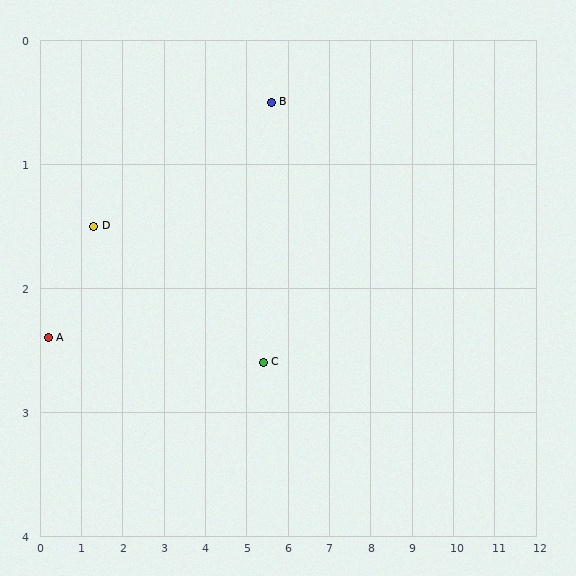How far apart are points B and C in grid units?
Points B and C are about 2.1 grid units apart.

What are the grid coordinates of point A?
Point A is at approximately (0.2, 2.4).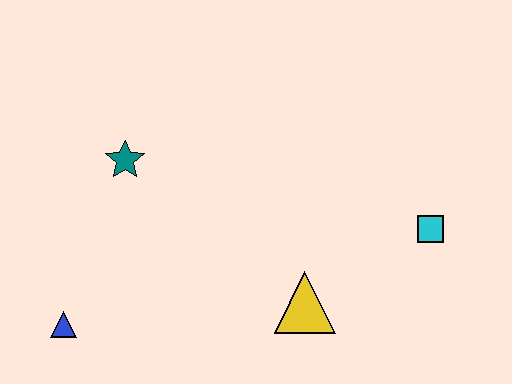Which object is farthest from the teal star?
The cyan square is farthest from the teal star.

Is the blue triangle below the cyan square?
Yes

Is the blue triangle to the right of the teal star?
No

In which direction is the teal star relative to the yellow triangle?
The teal star is to the left of the yellow triangle.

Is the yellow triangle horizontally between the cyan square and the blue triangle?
Yes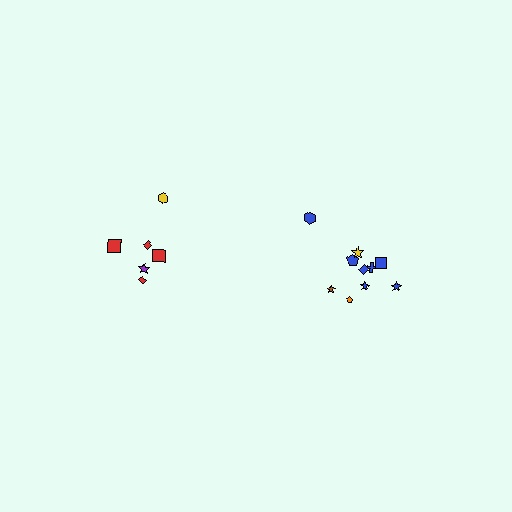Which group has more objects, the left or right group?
The right group.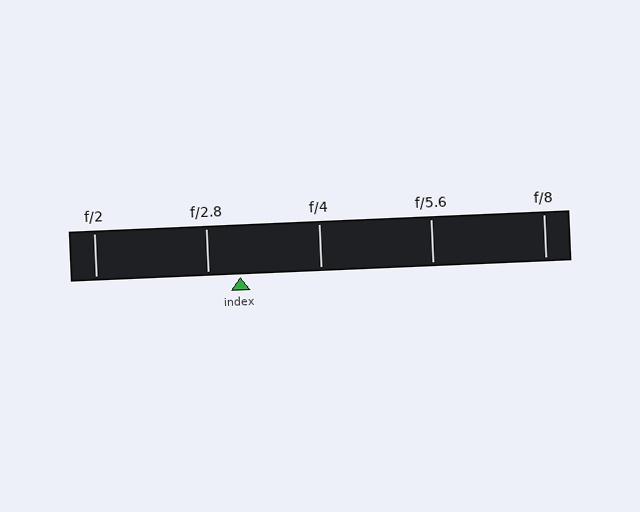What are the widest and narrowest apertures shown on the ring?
The widest aperture shown is f/2 and the narrowest is f/8.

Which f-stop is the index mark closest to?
The index mark is closest to f/2.8.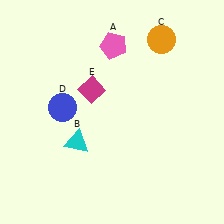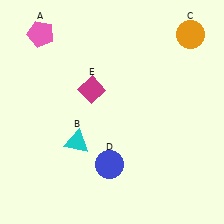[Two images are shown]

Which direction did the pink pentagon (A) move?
The pink pentagon (A) moved left.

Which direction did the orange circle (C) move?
The orange circle (C) moved right.